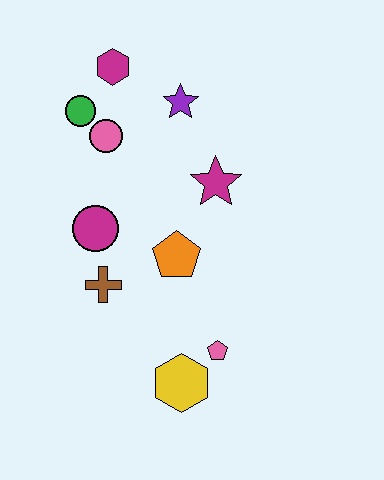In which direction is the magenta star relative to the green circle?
The magenta star is to the right of the green circle.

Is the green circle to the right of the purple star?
No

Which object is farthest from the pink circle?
The yellow hexagon is farthest from the pink circle.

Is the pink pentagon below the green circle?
Yes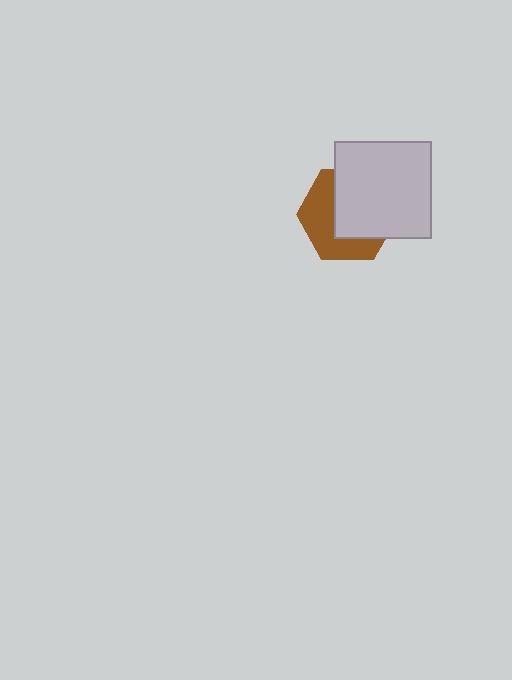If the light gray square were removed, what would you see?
You would see the complete brown hexagon.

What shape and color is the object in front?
The object in front is a light gray square.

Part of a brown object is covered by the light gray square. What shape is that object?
It is a hexagon.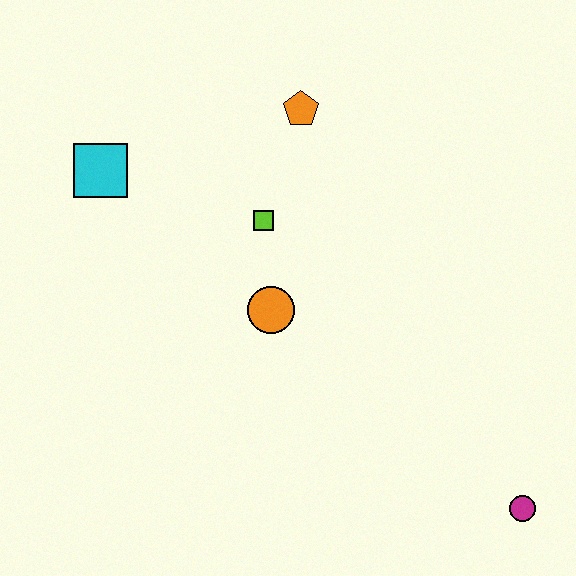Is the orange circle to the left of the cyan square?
No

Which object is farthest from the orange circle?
The magenta circle is farthest from the orange circle.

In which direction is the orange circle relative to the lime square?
The orange circle is below the lime square.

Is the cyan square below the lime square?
No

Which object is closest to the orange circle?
The lime square is closest to the orange circle.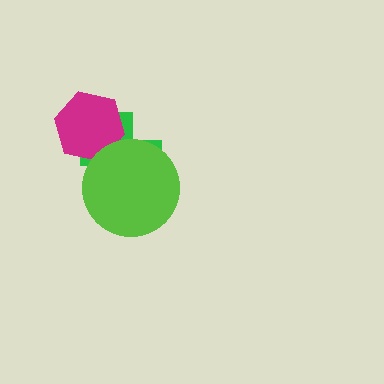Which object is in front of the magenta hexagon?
The lime circle is in front of the magenta hexagon.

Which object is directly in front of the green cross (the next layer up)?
The magenta hexagon is directly in front of the green cross.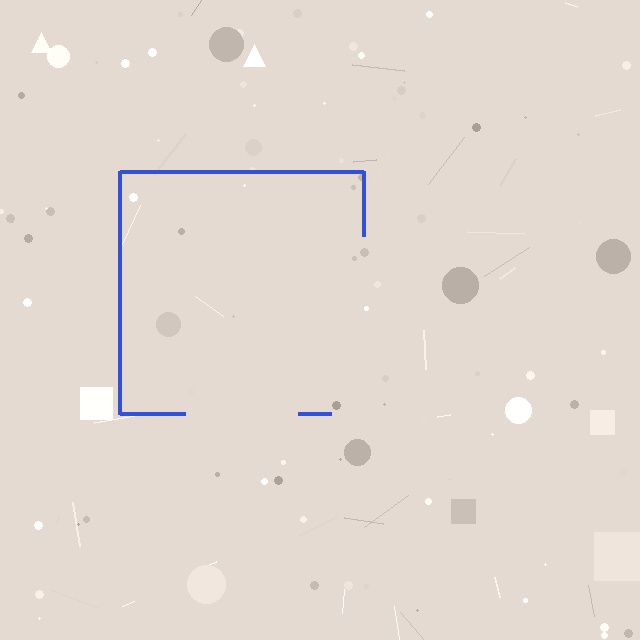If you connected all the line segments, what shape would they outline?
They would outline a square.